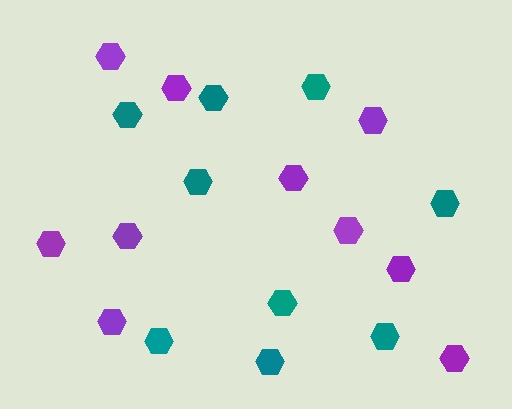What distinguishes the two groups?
There are 2 groups: one group of purple hexagons (10) and one group of teal hexagons (9).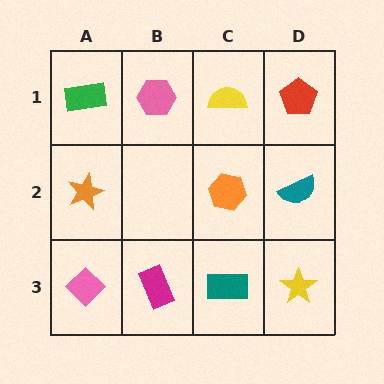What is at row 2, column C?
An orange hexagon.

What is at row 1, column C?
A yellow semicircle.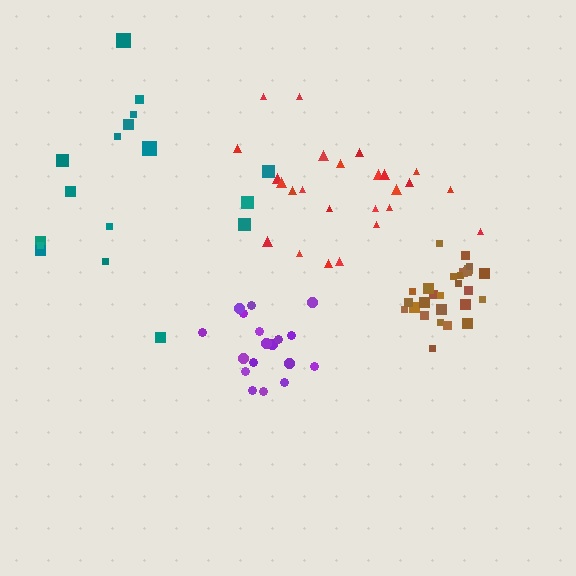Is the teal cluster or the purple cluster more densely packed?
Purple.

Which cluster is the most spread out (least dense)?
Teal.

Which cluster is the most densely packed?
Brown.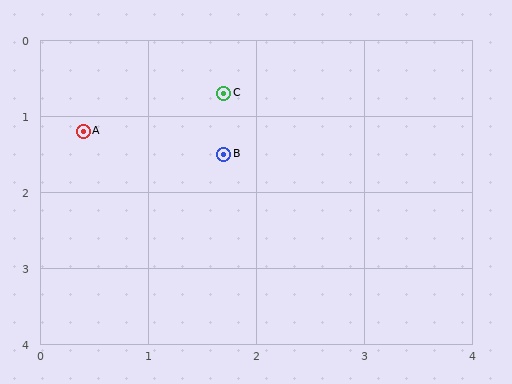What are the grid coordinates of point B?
Point B is at approximately (1.7, 1.5).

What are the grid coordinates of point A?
Point A is at approximately (0.4, 1.2).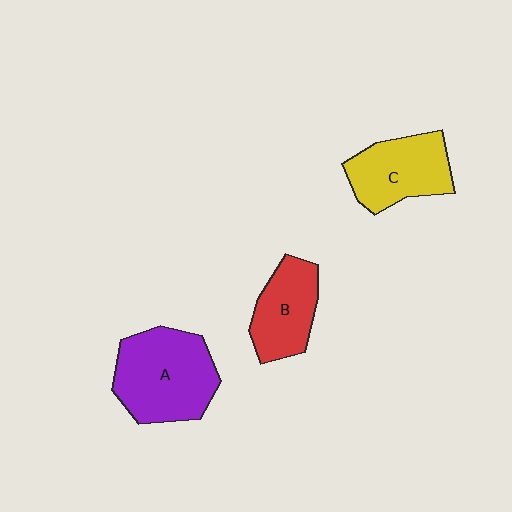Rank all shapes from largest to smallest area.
From largest to smallest: A (purple), C (yellow), B (red).